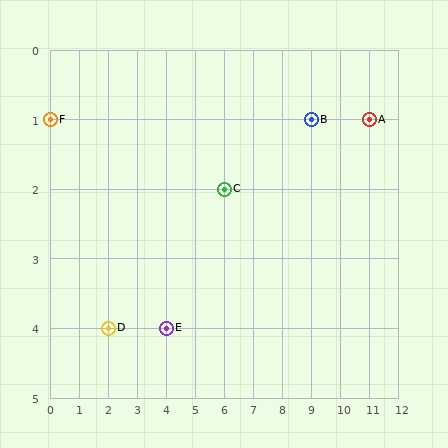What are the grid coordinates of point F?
Point F is at grid coordinates (0, 1).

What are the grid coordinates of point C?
Point C is at grid coordinates (6, 2).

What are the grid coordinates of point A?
Point A is at grid coordinates (11, 1).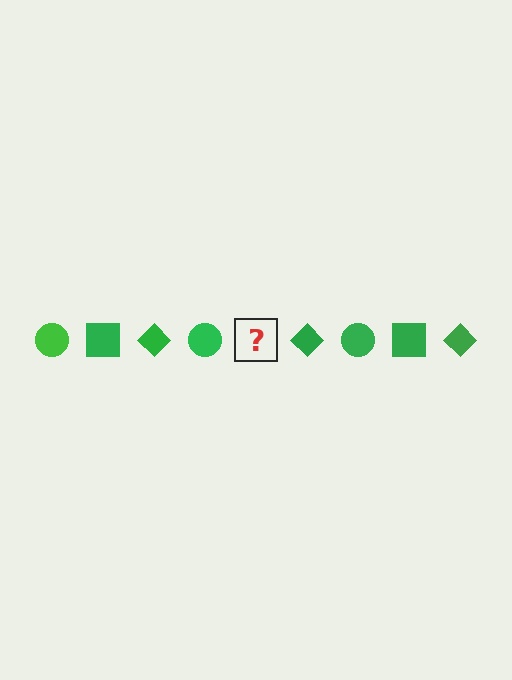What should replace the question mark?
The question mark should be replaced with a green square.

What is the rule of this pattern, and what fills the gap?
The rule is that the pattern cycles through circle, square, diamond shapes in green. The gap should be filled with a green square.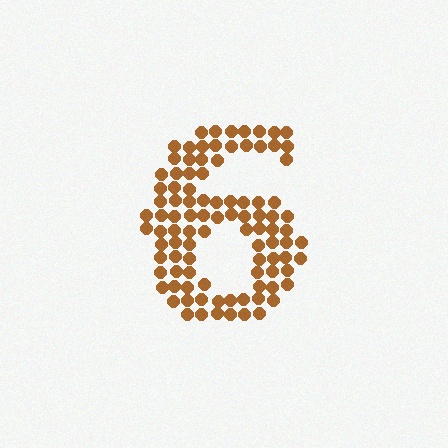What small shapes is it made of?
It is made of small circles.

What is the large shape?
The large shape is the digit 6.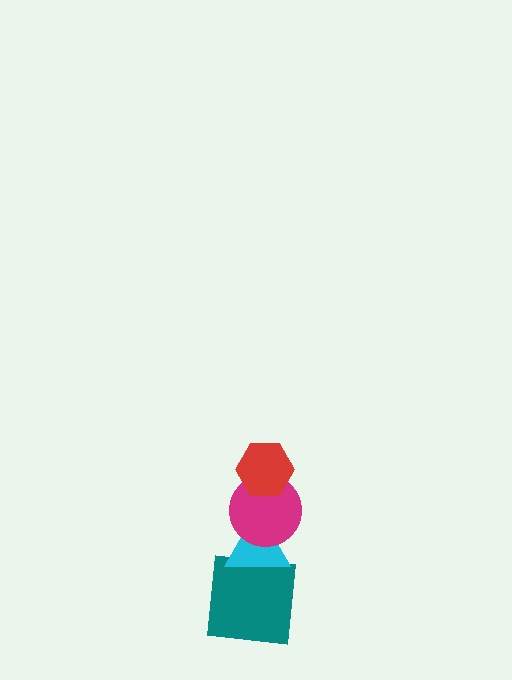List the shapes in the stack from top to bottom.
From top to bottom: the red hexagon, the magenta circle, the cyan triangle, the teal square.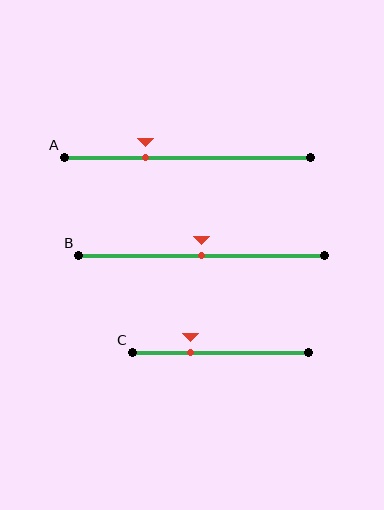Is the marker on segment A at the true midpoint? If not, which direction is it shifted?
No, the marker on segment A is shifted to the left by about 17% of the segment length.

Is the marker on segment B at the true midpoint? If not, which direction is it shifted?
Yes, the marker on segment B is at the true midpoint.